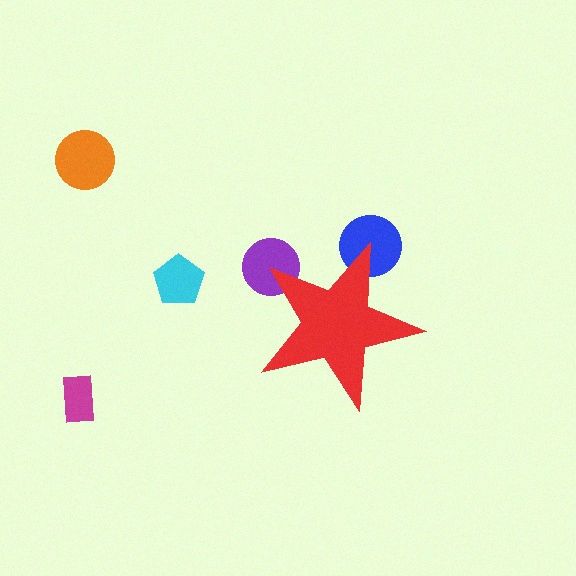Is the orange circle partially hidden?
No, the orange circle is fully visible.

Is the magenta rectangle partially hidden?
No, the magenta rectangle is fully visible.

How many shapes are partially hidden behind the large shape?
2 shapes are partially hidden.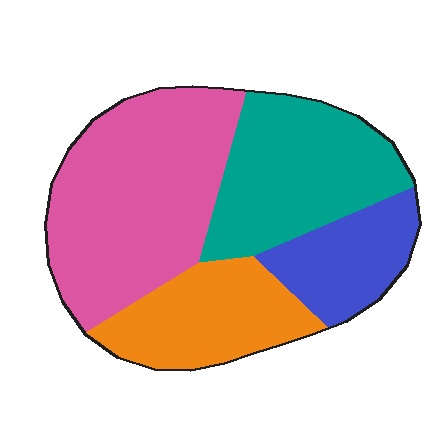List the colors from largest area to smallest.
From largest to smallest: pink, teal, orange, blue.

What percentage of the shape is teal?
Teal covers around 25% of the shape.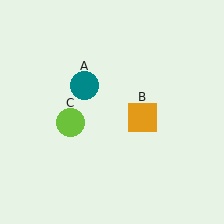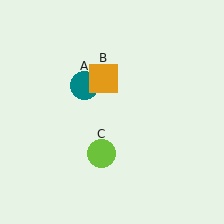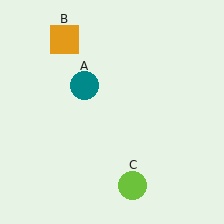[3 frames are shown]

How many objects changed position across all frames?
2 objects changed position: orange square (object B), lime circle (object C).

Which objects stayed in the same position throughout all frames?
Teal circle (object A) remained stationary.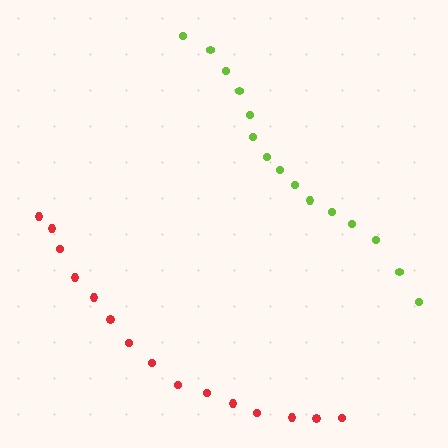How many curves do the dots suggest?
There are 2 distinct paths.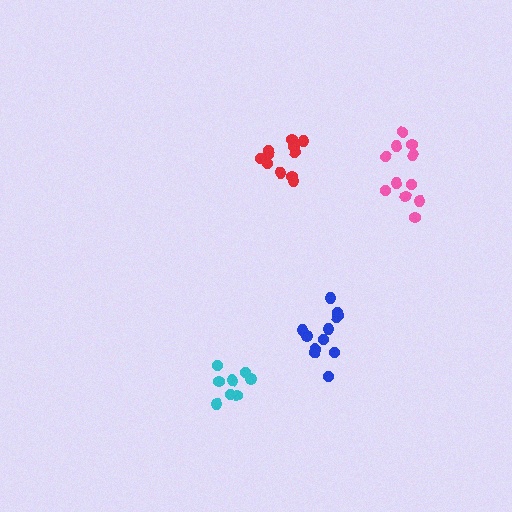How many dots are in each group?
Group 1: 8 dots, Group 2: 12 dots, Group 3: 11 dots, Group 4: 11 dots (42 total).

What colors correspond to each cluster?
The clusters are colored: cyan, blue, red, pink.